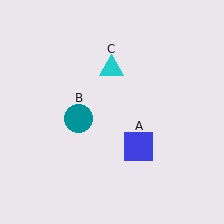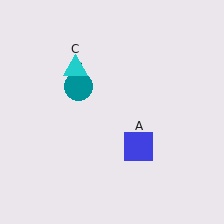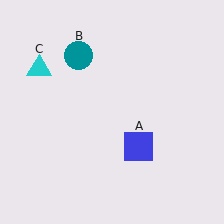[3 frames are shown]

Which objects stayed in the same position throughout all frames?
Blue square (object A) remained stationary.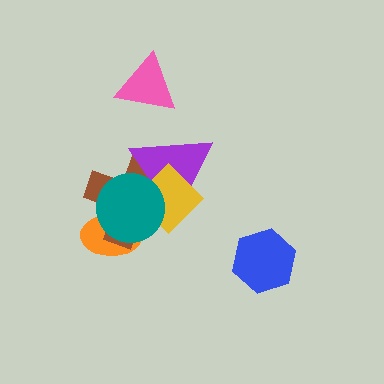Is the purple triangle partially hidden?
Yes, it is partially covered by another shape.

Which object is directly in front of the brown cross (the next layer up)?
The purple triangle is directly in front of the brown cross.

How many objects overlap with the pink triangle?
0 objects overlap with the pink triangle.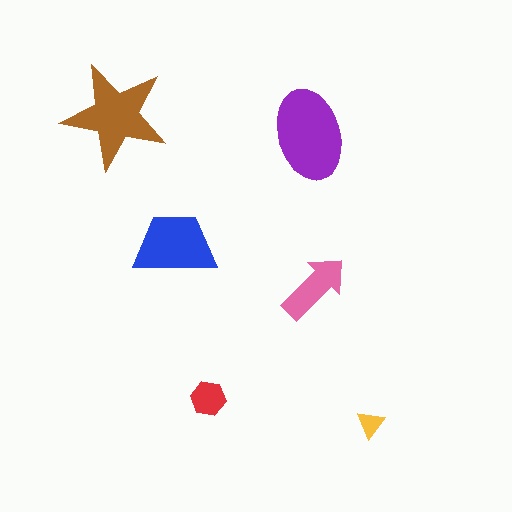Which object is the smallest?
The yellow triangle.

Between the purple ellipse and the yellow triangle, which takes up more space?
The purple ellipse.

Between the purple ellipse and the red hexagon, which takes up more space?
The purple ellipse.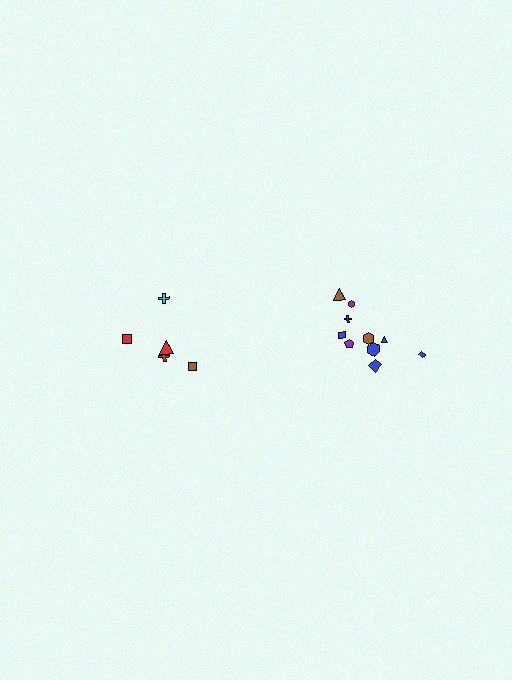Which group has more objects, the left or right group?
The right group.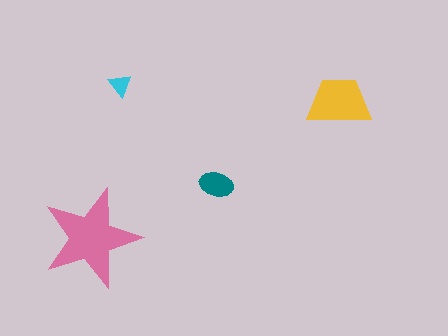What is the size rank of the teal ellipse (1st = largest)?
3rd.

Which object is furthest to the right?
The yellow trapezoid is rightmost.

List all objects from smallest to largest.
The cyan triangle, the teal ellipse, the yellow trapezoid, the pink star.